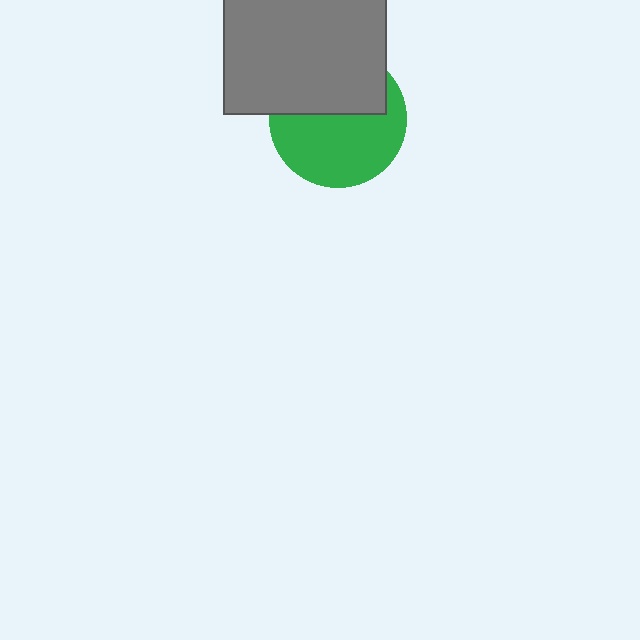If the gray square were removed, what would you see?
You would see the complete green circle.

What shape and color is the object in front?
The object in front is a gray square.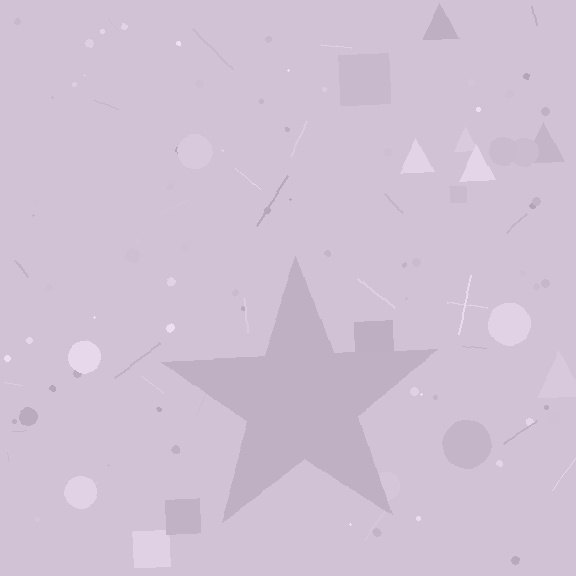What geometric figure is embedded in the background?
A star is embedded in the background.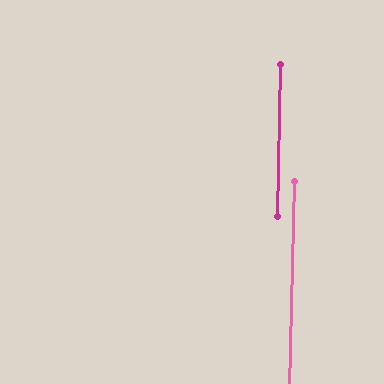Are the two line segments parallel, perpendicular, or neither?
Parallel — their directions differ by only 0.0°.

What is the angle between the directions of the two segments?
Approximately 0 degrees.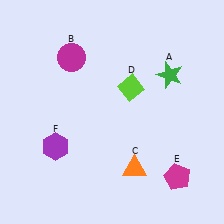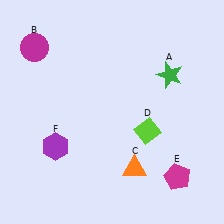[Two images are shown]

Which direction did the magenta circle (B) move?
The magenta circle (B) moved left.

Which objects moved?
The objects that moved are: the magenta circle (B), the lime diamond (D).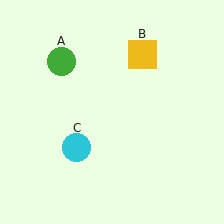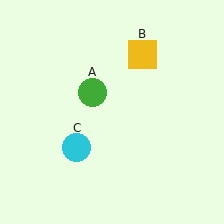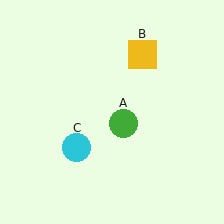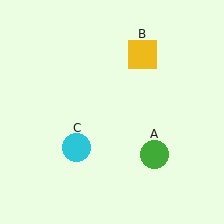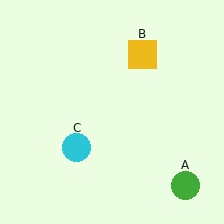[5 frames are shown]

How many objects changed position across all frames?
1 object changed position: green circle (object A).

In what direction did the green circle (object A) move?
The green circle (object A) moved down and to the right.